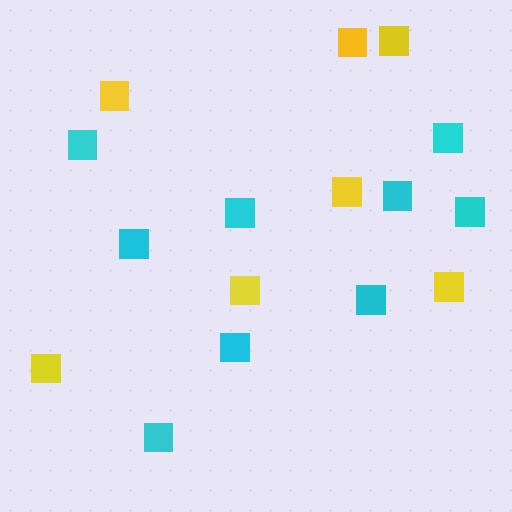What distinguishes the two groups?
There are 2 groups: one group of yellow squares (7) and one group of cyan squares (9).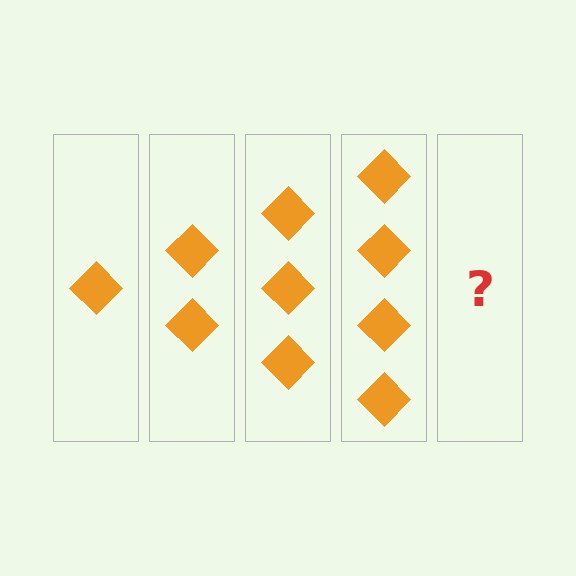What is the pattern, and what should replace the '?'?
The pattern is that each step adds one more diamond. The '?' should be 5 diamonds.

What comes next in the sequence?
The next element should be 5 diamonds.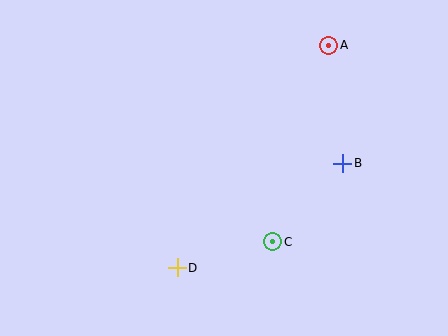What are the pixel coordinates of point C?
Point C is at (273, 242).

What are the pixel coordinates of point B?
Point B is at (343, 163).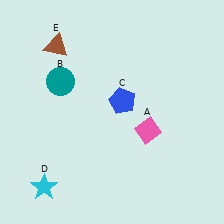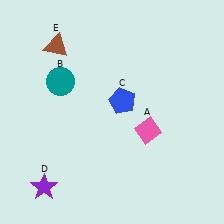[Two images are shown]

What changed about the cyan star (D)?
In Image 1, D is cyan. In Image 2, it changed to purple.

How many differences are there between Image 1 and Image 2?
There is 1 difference between the two images.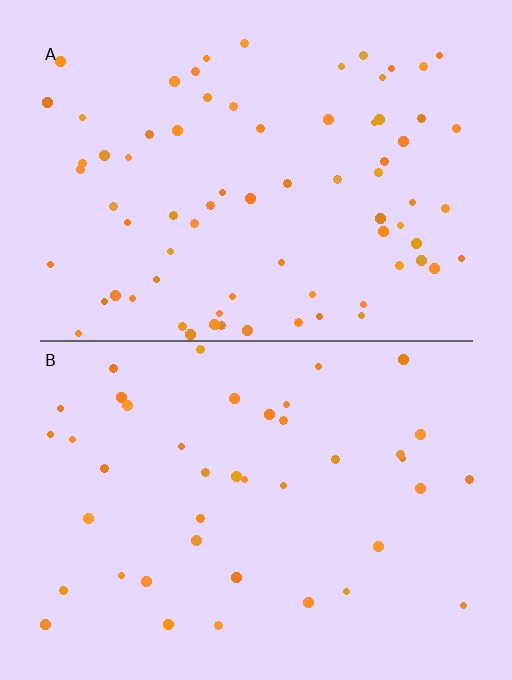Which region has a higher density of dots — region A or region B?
A (the top).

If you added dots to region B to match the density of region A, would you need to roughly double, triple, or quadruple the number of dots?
Approximately double.